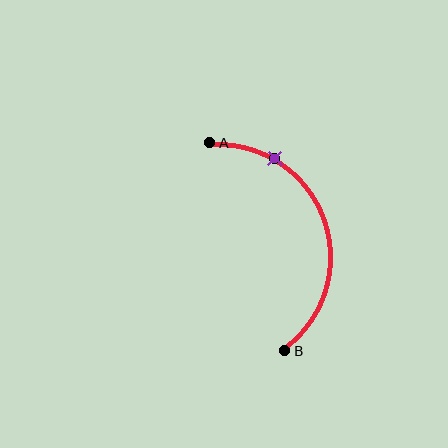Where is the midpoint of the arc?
The arc midpoint is the point on the curve farthest from the straight line joining A and B. It sits to the right of that line.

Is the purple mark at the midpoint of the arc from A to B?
No. The purple mark lies on the arc but is closer to endpoint A. The arc midpoint would be at the point on the curve equidistant along the arc from both A and B.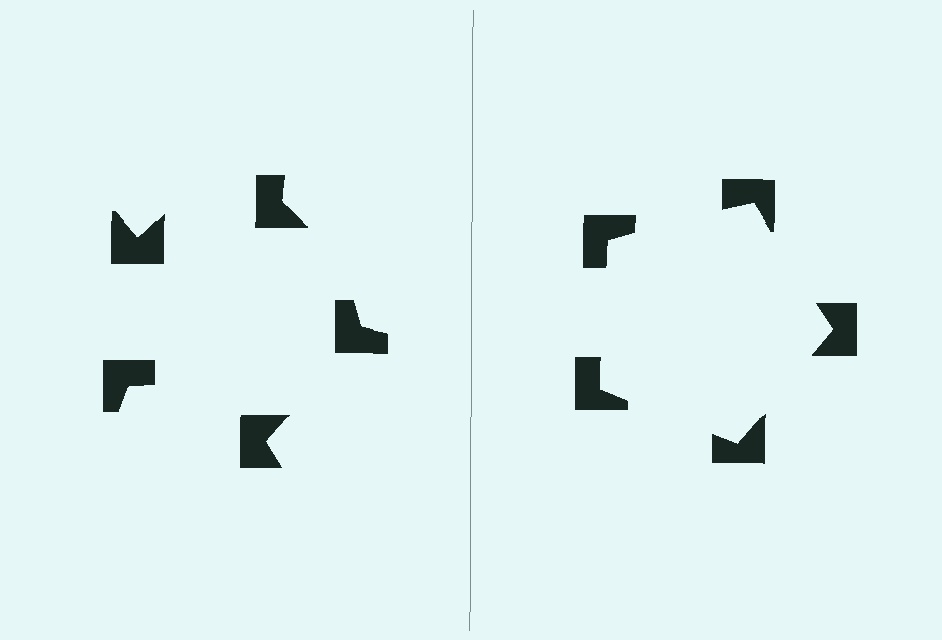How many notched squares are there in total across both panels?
10 — 5 on each side.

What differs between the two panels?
The notched squares are positioned identically on both sides; only the wedge orientations differ. On the right they align to a pentagon; on the left they are misaligned.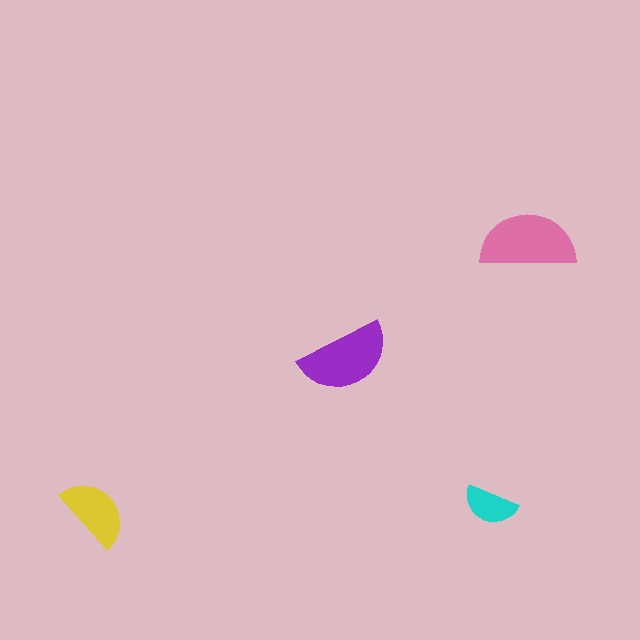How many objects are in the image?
There are 4 objects in the image.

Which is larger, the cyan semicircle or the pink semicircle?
The pink one.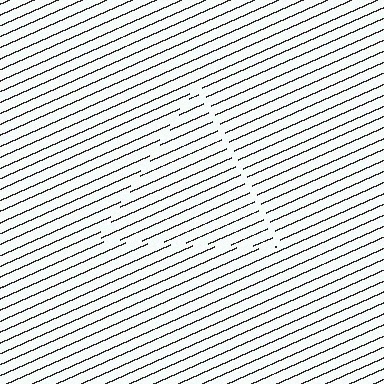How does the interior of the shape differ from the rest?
The interior of the shape contains the same grating, shifted by half a period — the contour is defined by the phase discontinuity where line-ends from the inner and outer gratings abut.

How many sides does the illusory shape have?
3 sides — the line-ends trace a triangle.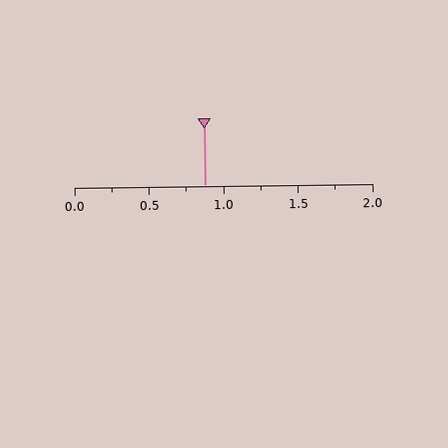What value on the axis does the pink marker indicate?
The marker indicates approximately 0.88.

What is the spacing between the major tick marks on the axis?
The major ticks are spaced 0.5 apart.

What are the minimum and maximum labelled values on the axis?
The axis runs from 0.0 to 2.0.